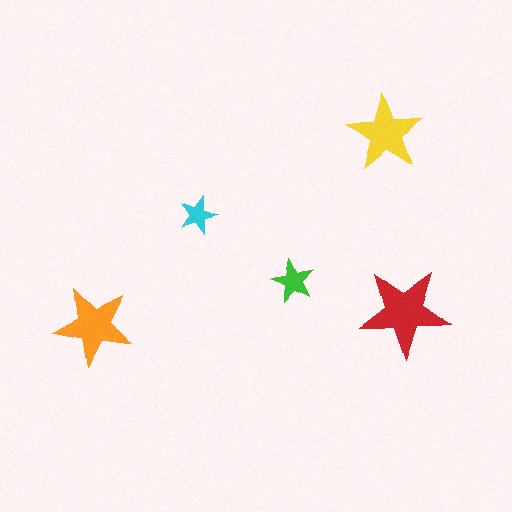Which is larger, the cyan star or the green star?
The green one.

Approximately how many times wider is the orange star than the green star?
About 2 times wider.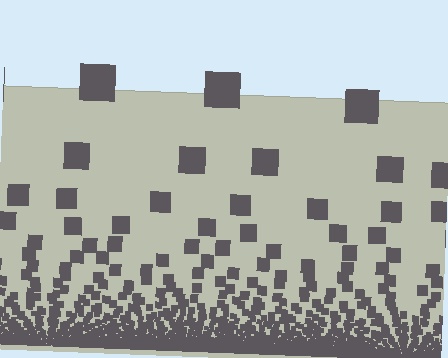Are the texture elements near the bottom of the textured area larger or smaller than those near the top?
Smaller. The gradient is inverted — elements near the bottom are smaller and denser.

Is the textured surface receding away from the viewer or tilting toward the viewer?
The surface appears to tilt toward the viewer. Texture elements get larger and sparser toward the top.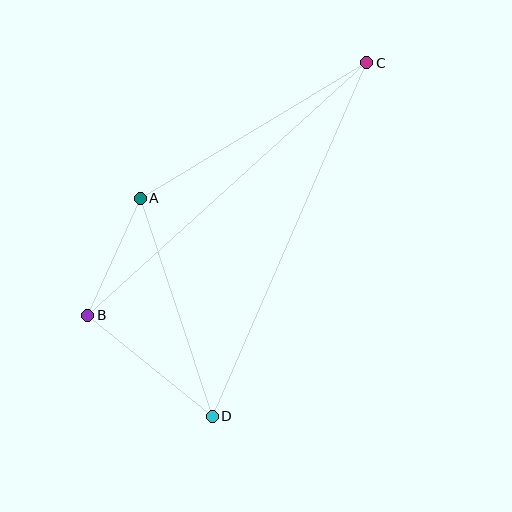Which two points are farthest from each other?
Points C and D are farthest from each other.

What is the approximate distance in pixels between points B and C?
The distance between B and C is approximately 377 pixels.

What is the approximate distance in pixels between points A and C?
The distance between A and C is approximately 264 pixels.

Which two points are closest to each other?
Points A and B are closest to each other.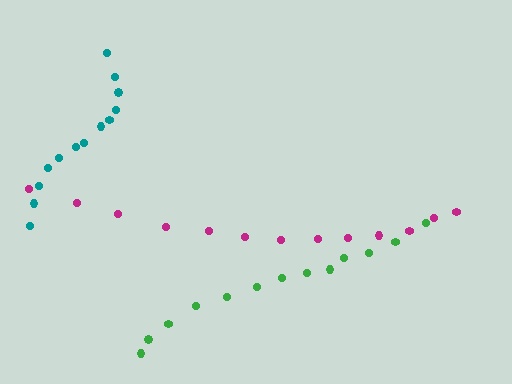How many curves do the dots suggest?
There are 3 distinct paths.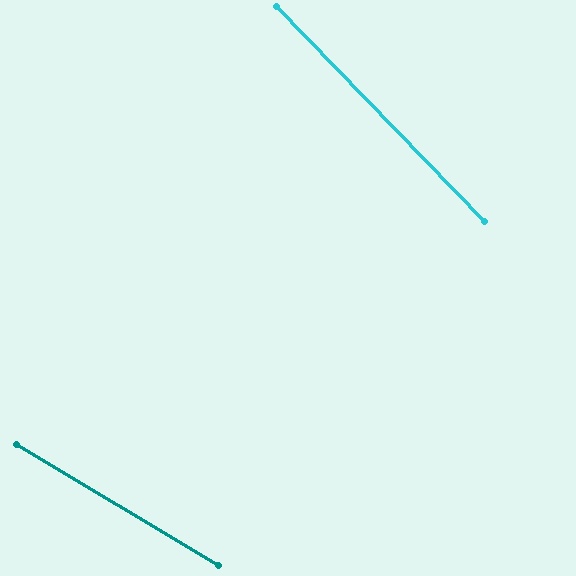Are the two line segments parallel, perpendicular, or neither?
Neither parallel nor perpendicular — they differ by about 15°.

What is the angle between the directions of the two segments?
Approximately 15 degrees.